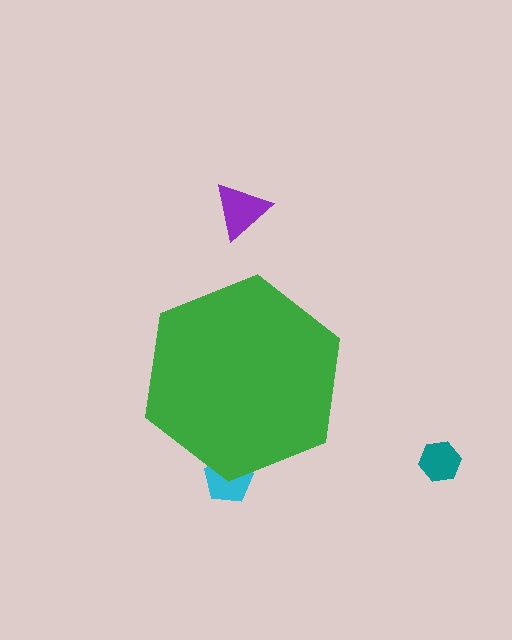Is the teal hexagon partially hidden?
No, the teal hexagon is fully visible.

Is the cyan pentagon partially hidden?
Yes, the cyan pentagon is partially hidden behind the green hexagon.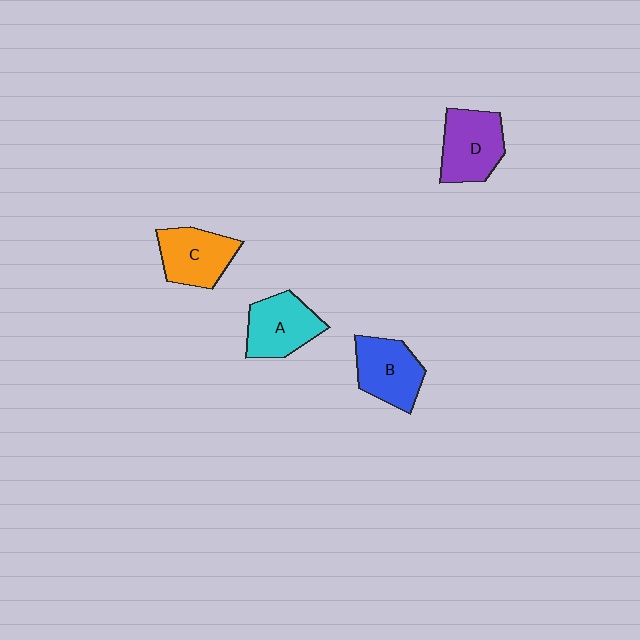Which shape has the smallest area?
Shape B (blue).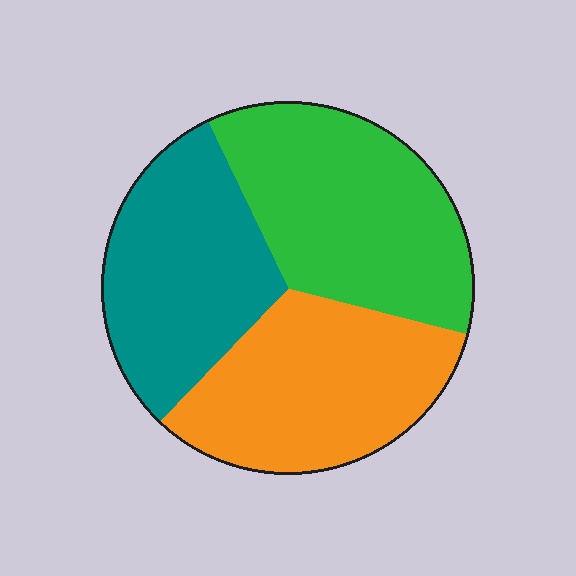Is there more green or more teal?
Green.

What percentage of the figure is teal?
Teal covers about 30% of the figure.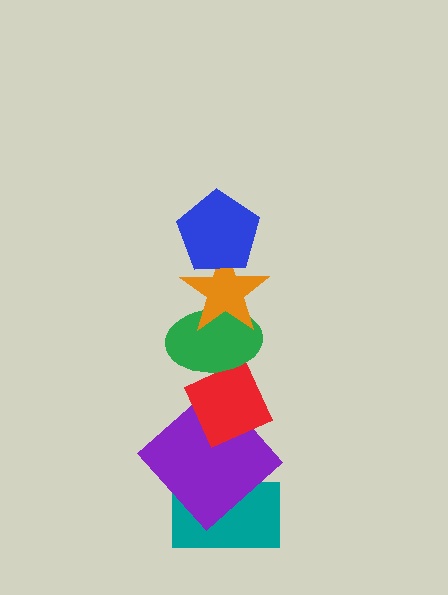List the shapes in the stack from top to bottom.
From top to bottom: the blue pentagon, the orange star, the green ellipse, the red diamond, the purple diamond, the teal rectangle.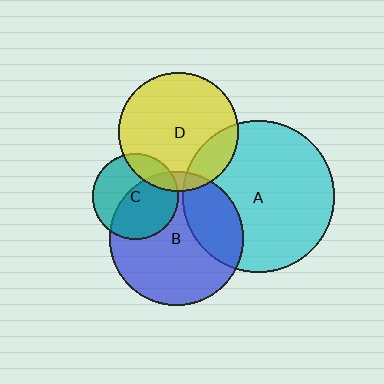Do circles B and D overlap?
Yes.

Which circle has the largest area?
Circle A (cyan).